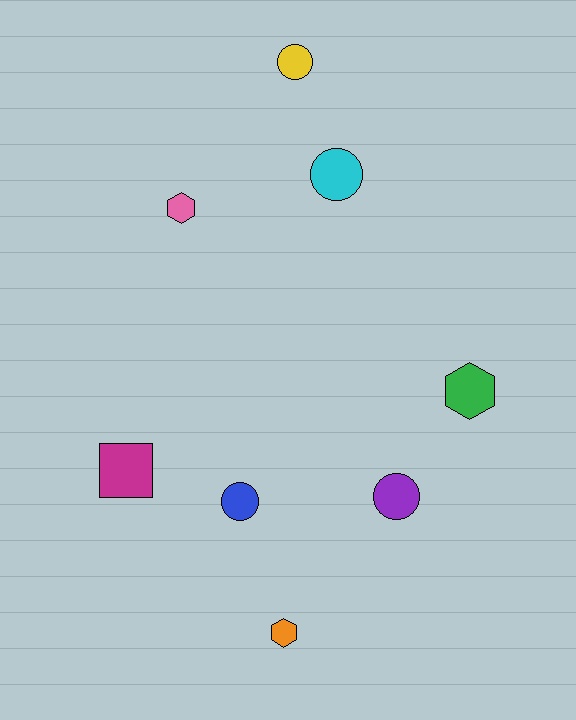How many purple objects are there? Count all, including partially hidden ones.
There is 1 purple object.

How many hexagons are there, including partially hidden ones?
There are 3 hexagons.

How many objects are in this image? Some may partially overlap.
There are 8 objects.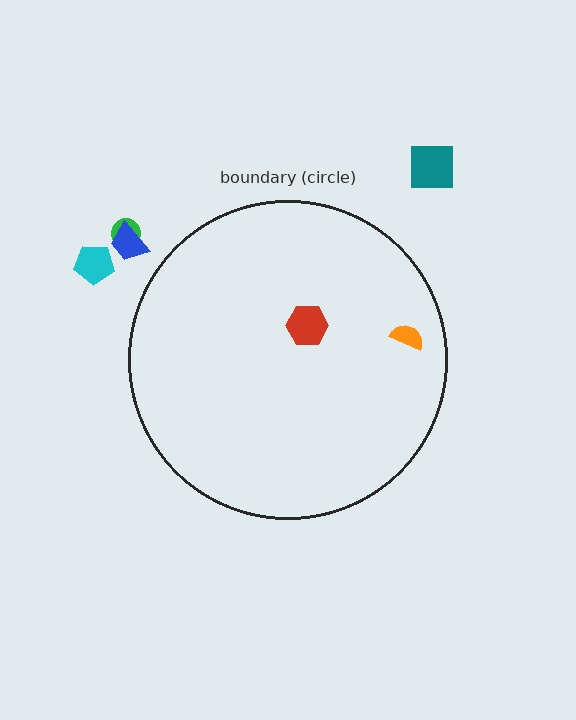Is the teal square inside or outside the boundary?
Outside.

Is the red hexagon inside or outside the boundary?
Inside.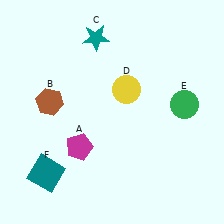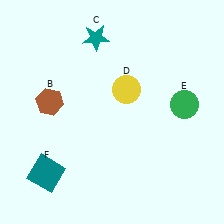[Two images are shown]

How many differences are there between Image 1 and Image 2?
There is 1 difference between the two images.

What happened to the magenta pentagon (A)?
The magenta pentagon (A) was removed in Image 2. It was in the bottom-left area of Image 1.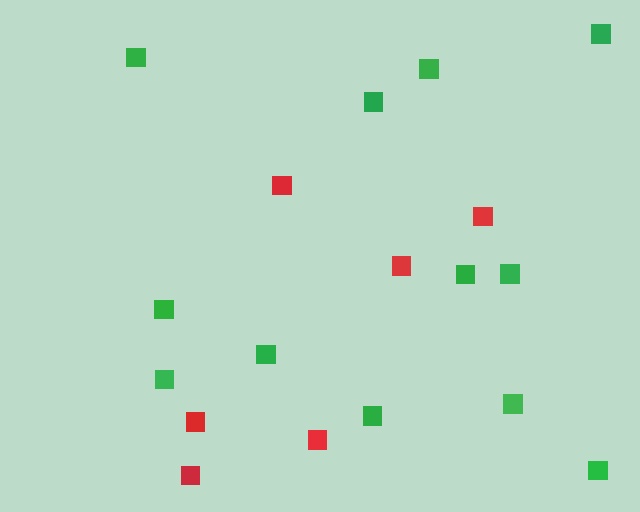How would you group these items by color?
There are 2 groups: one group of green squares (12) and one group of red squares (6).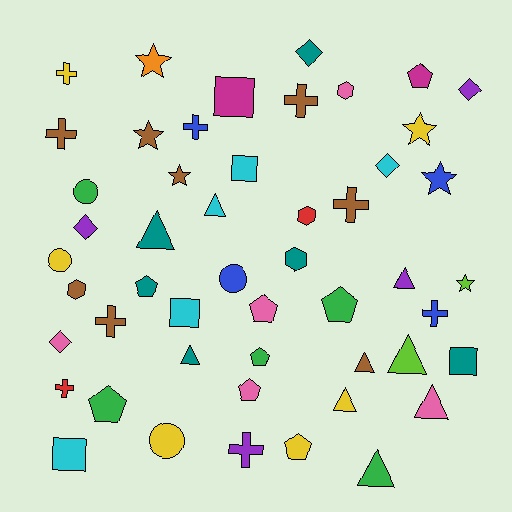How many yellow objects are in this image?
There are 6 yellow objects.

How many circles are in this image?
There are 4 circles.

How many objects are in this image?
There are 50 objects.